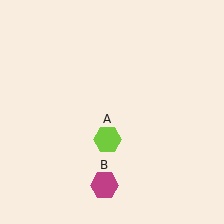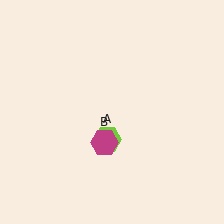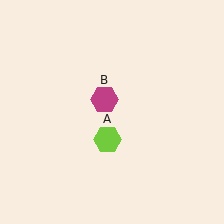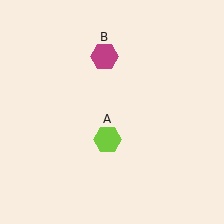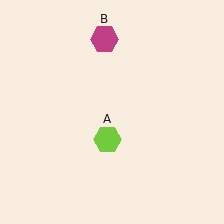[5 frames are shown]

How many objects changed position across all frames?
1 object changed position: magenta hexagon (object B).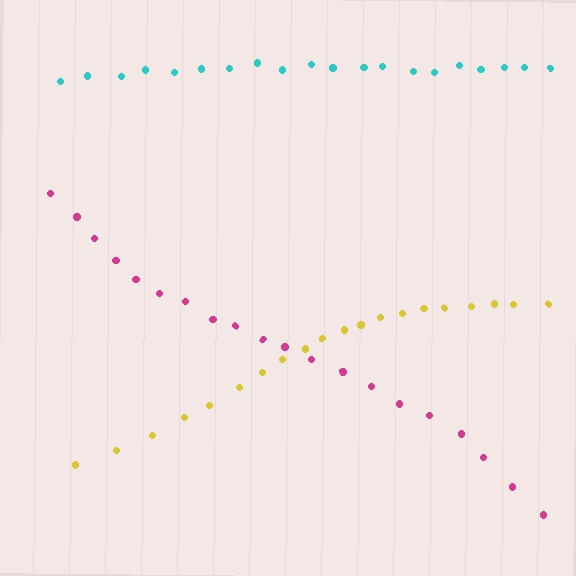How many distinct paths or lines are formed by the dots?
There are 3 distinct paths.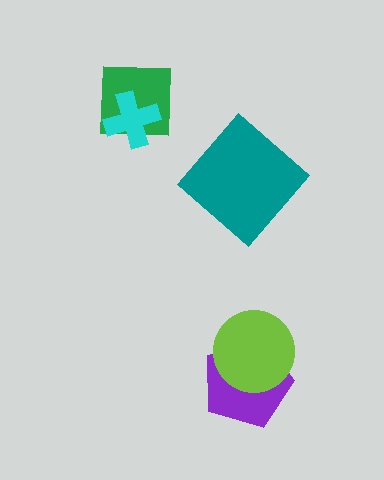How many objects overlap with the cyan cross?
1 object overlaps with the cyan cross.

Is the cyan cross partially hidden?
No, no other shape covers it.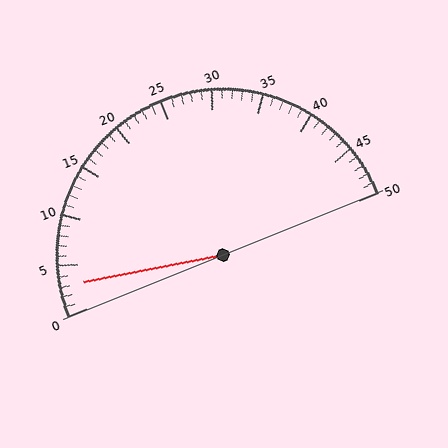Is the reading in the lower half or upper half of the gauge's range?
The reading is in the lower half of the range (0 to 50).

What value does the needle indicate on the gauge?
The needle indicates approximately 3.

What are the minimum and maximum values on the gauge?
The gauge ranges from 0 to 50.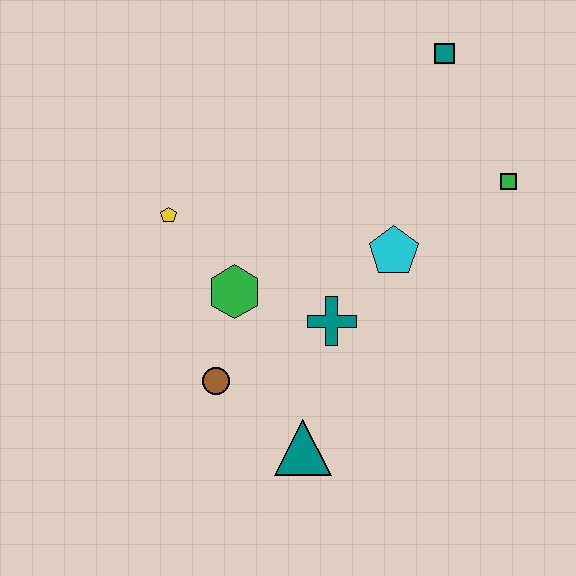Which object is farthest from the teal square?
The teal triangle is farthest from the teal square.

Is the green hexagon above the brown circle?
Yes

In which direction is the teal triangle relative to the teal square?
The teal triangle is below the teal square.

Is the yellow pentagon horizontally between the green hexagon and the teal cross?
No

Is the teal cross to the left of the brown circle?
No